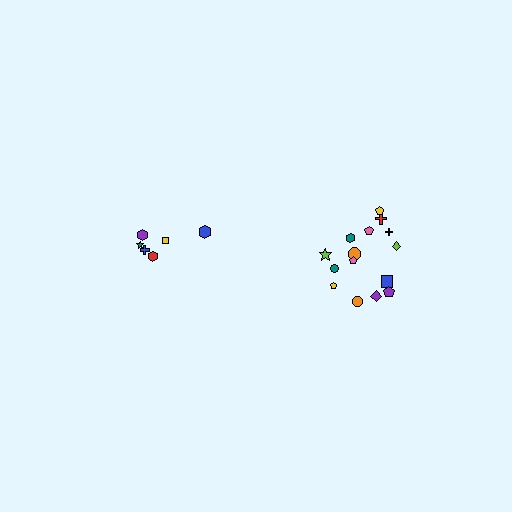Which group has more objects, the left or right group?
The right group.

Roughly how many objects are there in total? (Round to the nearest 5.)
Roughly 20 objects in total.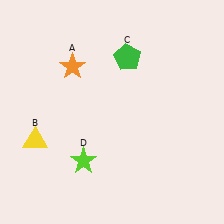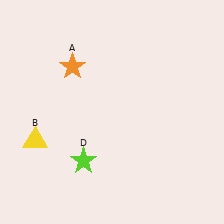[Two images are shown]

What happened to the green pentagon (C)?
The green pentagon (C) was removed in Image 2. It was in the top-right area of Image 1.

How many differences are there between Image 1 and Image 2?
There is 1 difference between the two images.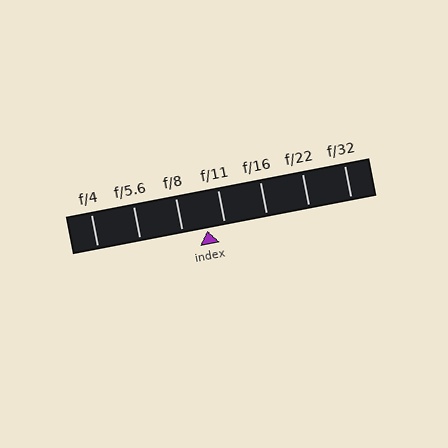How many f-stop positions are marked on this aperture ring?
There are 7 f-stop positions marked.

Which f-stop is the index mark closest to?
The index mark is closest to f/11.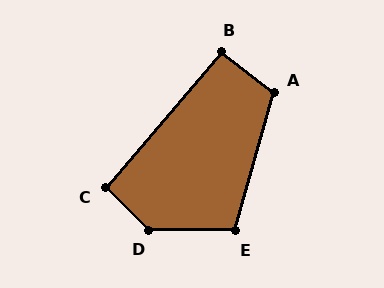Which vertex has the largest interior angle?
D, at approximately 135 degrees.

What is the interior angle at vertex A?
Approximately 112 degrees (obtuse).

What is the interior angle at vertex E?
Approximately 106 degrees (obtuse).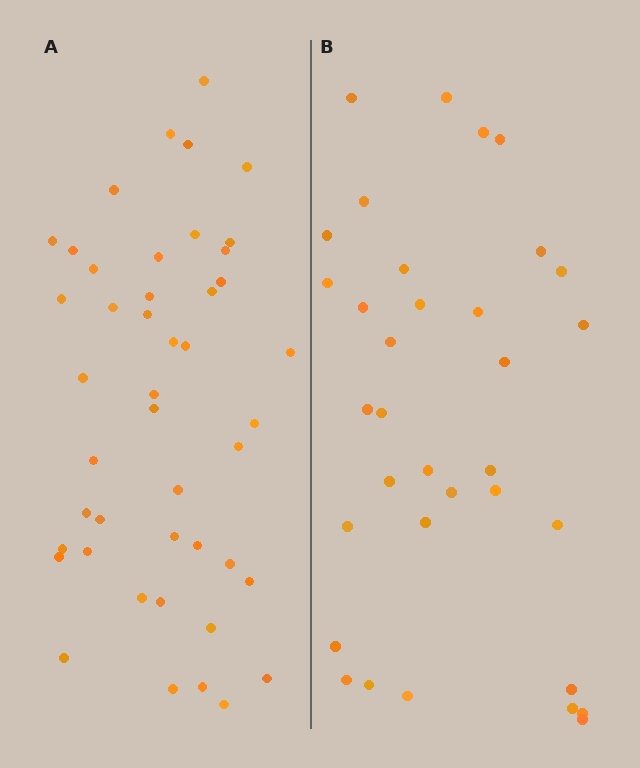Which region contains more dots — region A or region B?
Region A (the left region) has more dots.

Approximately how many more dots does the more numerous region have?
Region A has roughly 12 or so more dots than region B.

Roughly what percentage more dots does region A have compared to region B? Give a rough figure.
About 30% more.